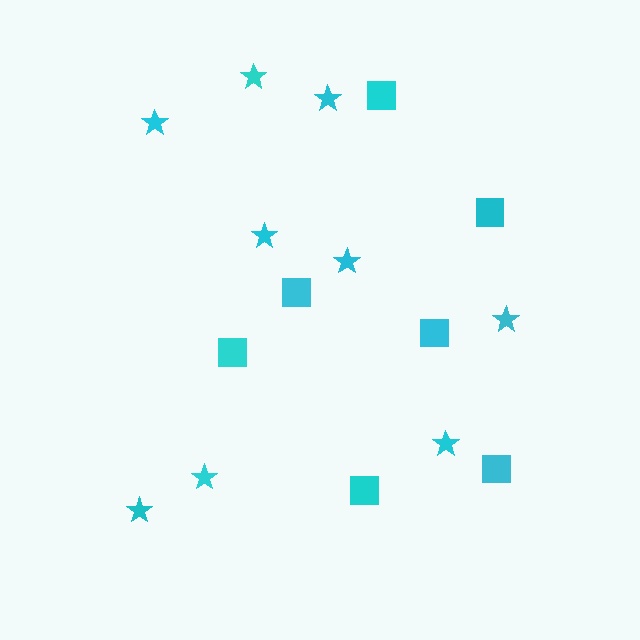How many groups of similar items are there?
There are 2 groups: one group of squares (7) and one group of stars (9).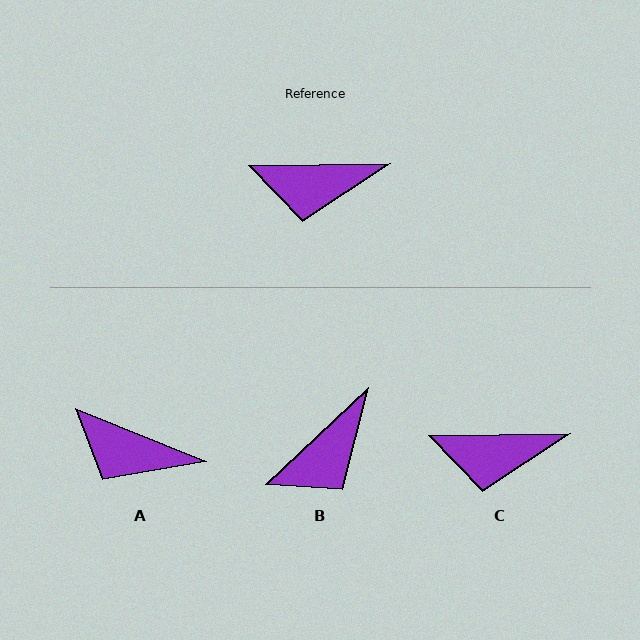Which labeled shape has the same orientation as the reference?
C.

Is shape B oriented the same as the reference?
No, it is off by about 42 degrees.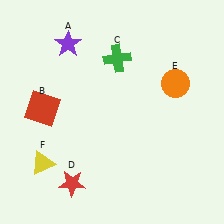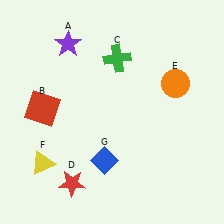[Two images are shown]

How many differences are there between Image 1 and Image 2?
There is 1 difference between the two images.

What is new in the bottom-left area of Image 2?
A blue diamond (G) was added in the bottom-left area of Image 2.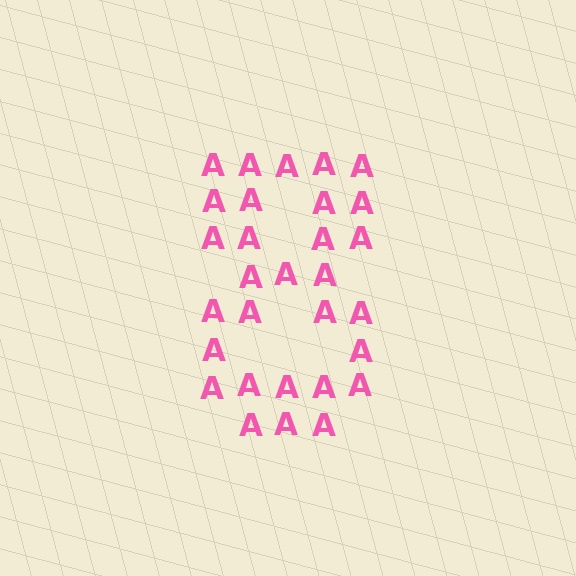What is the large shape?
The large shape is the digit 8.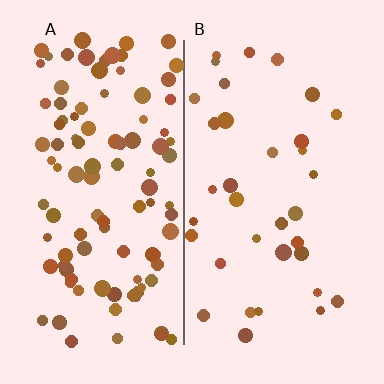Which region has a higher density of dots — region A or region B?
A (the left).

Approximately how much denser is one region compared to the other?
Approximately 3.0× — region A over region B.